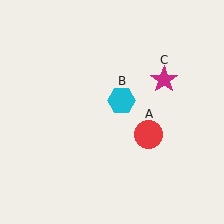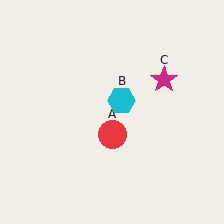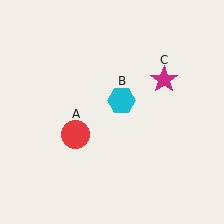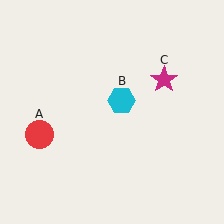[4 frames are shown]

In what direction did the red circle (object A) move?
The red circle (object A) moved left.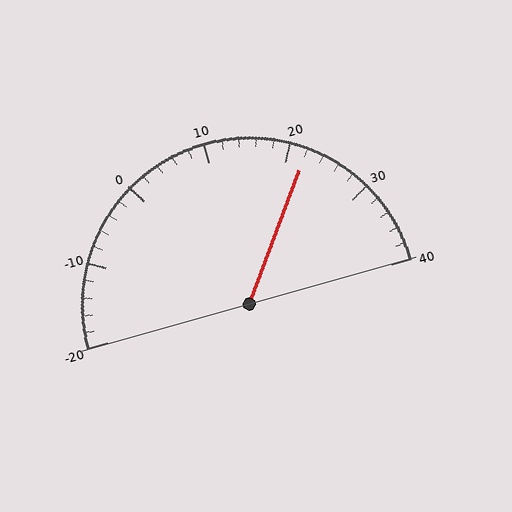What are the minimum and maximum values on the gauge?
The gauge ranges from -20 to 40.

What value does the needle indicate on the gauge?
The needle indicates approximately 22.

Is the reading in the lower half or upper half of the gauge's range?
The reading is in the upper half of the range (-20 to 40).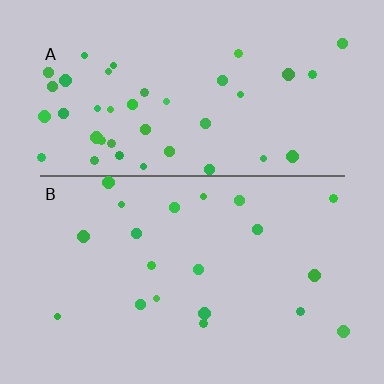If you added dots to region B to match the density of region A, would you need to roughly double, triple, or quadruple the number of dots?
Approximately double.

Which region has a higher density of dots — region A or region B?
A (the top).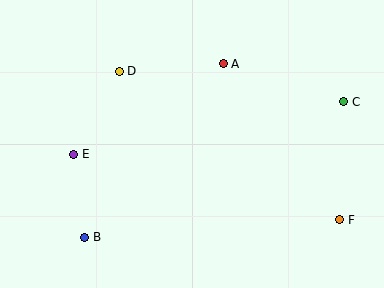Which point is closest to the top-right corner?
Point C is closest to the top-right corner.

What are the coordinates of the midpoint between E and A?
The midpoint between E and A is at (148, 109).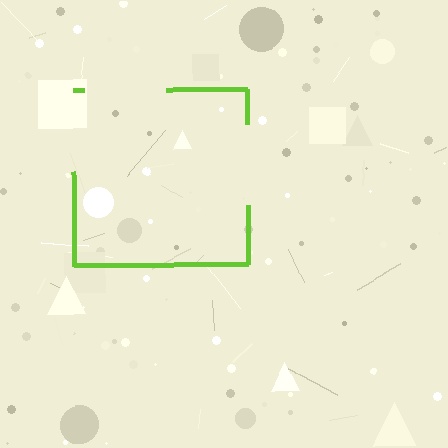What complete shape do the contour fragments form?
The contour fragments form a square.